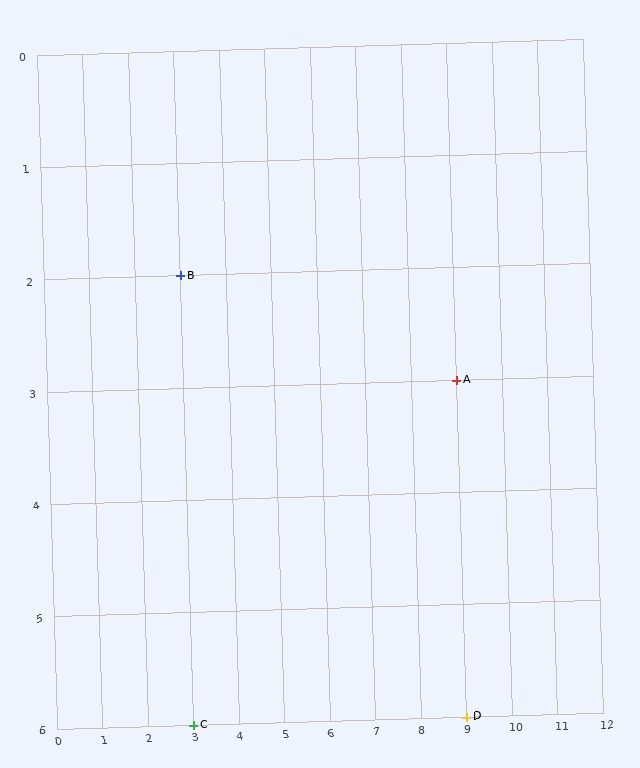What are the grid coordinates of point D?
Point D is at grid coordinates (9, 6).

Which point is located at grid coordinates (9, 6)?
Point D is at (9, 6).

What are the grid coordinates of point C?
Point C is at grid coordinates (3, 6).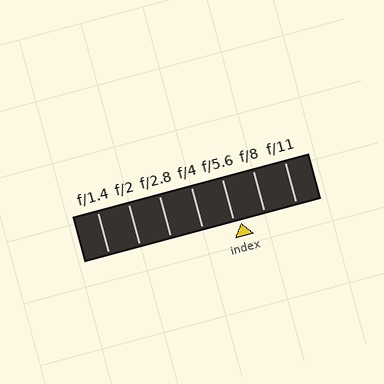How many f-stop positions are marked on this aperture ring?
There are 7 f-stop positions marked.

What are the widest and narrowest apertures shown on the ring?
The widest aperture shown is f/1.4 and the narrowest is f/11.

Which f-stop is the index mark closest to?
The index mark is closest to f/5.6.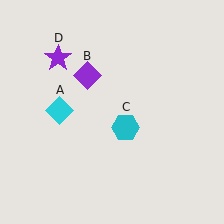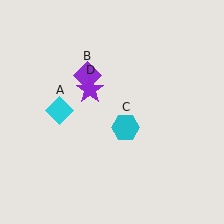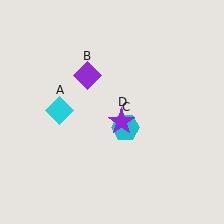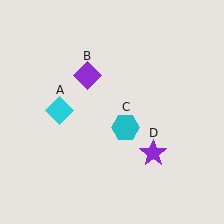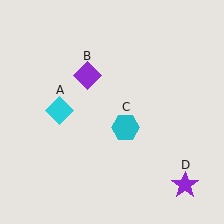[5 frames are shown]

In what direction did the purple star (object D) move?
The purple star (object D) moved down and to the right.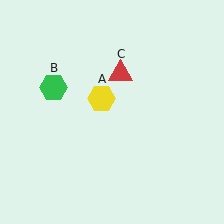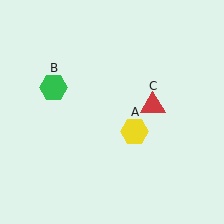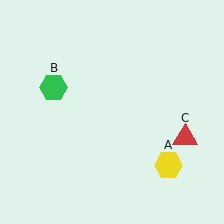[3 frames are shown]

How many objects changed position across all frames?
2 objects changed position: yellow hexagon (object A), red triangle (object C).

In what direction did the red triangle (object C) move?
The red triangle (object C) moved down and to the right.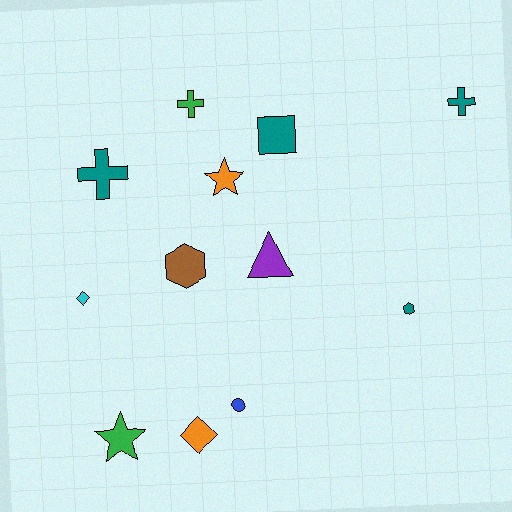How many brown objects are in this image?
There is 1 brown object.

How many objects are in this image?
There are 12 objects.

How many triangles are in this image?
There is 1 triangle.